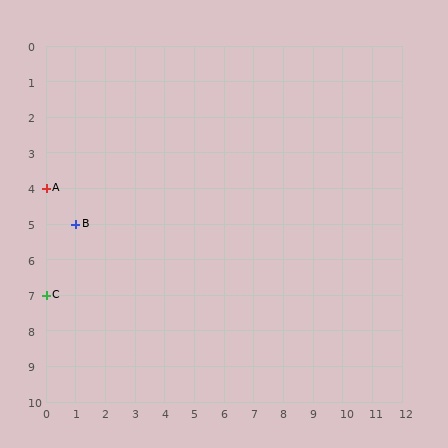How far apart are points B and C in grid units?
Points B and C are 1 column and 2 rows apart (about 2.2 grid units diagonally).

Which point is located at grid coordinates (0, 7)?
Point C is at (0, 7).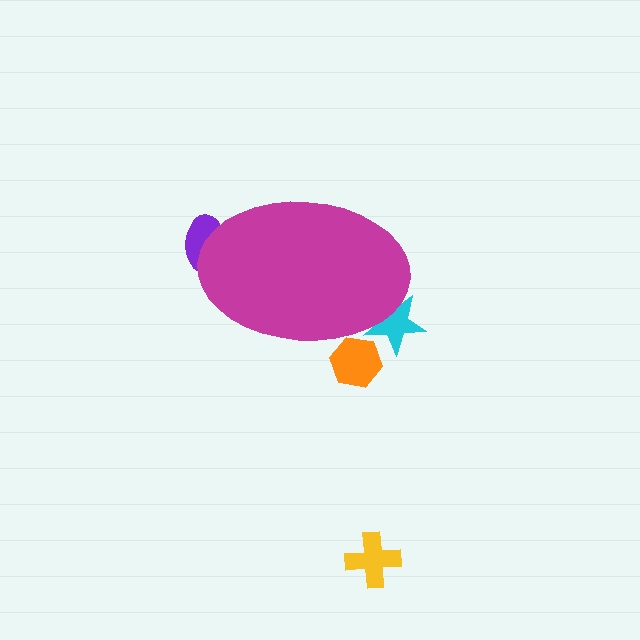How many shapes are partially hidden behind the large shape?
3 shapes are partially hidden.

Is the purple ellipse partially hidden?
Yes, the purple ellipse is partially hidden behind the magenta ellipse.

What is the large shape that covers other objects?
A magenta ellipse.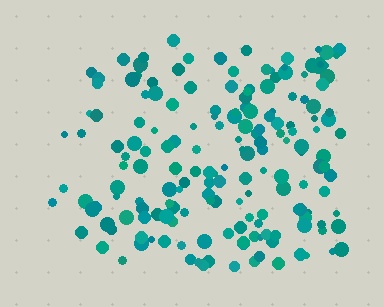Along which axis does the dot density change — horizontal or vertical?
Horizontal.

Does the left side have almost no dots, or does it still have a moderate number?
Still a moderate number, just noticeably fewer than the right.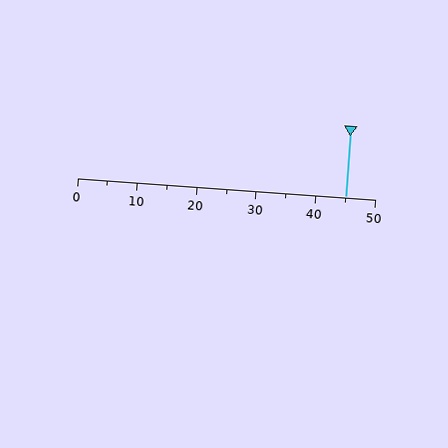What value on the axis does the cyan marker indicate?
The marker indicates approximately 45.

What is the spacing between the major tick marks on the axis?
The major ticks are spaced 10 apart.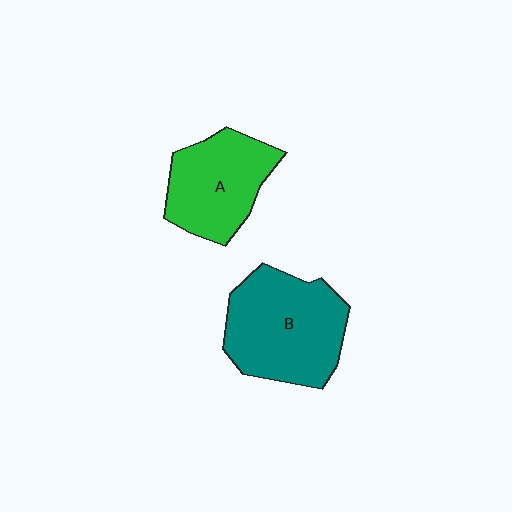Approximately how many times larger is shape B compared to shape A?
Approximately 1.3 times.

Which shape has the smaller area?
Shape A (green).